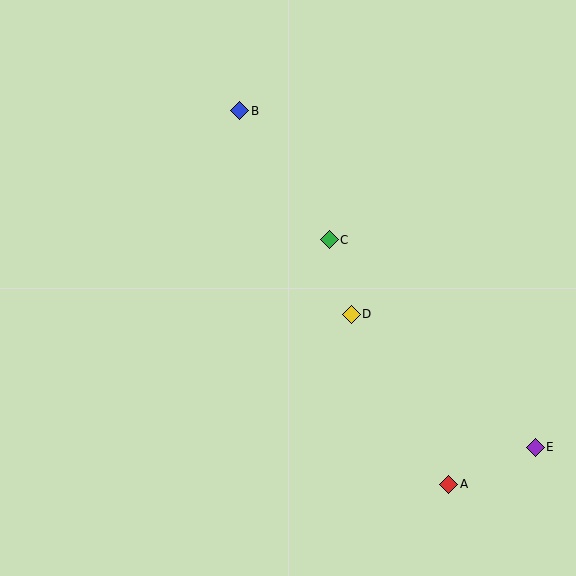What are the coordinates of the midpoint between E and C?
The midpoint between E and C is at (432, 343).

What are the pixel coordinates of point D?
Point D is at (351, 314).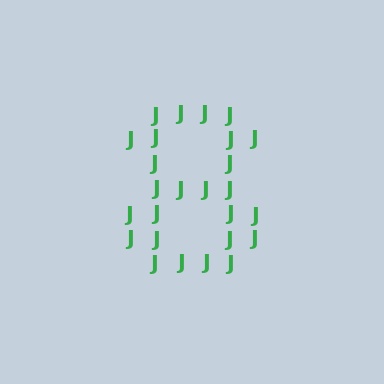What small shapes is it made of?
It is made of small letter J's.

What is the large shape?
The large shape is the digit 8.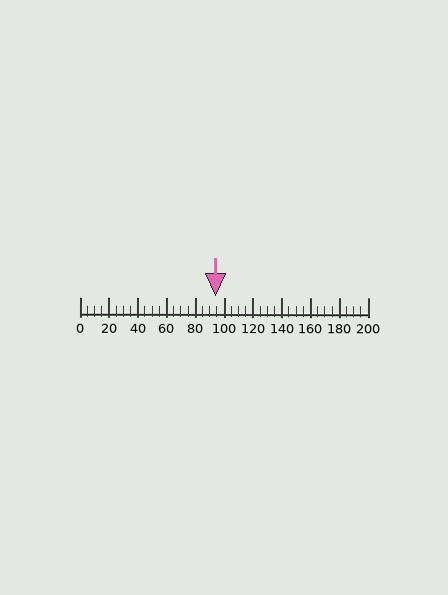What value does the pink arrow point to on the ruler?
The pink arrow points to approximately 94.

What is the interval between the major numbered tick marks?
The major tick marks are spaced 20 units apart.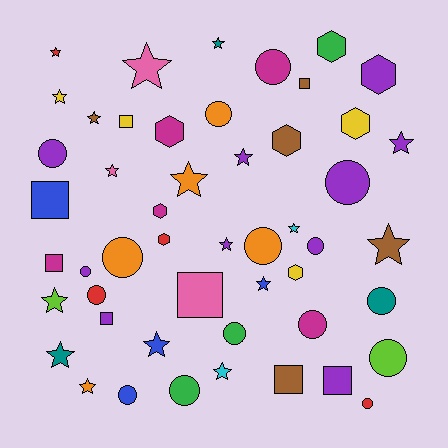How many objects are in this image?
There are 50 objects.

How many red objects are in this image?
There are 4 red objects.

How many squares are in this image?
There are 8 squares.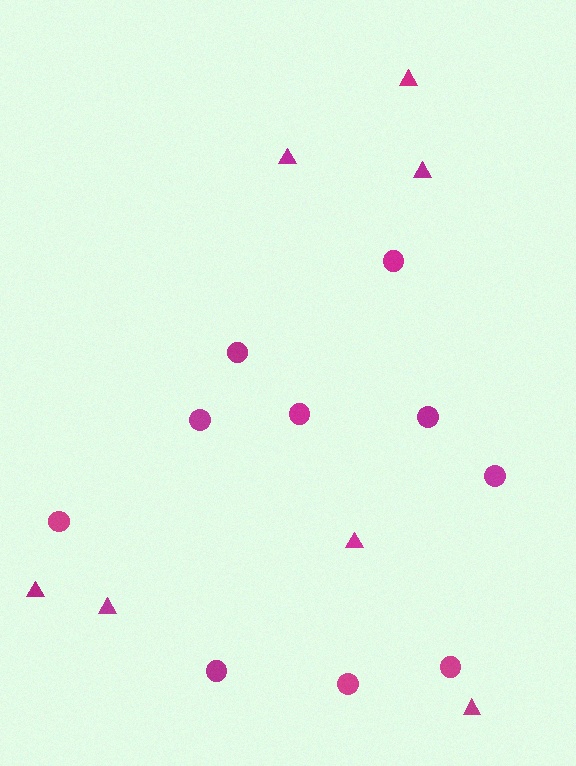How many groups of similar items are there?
There are 2 groups: one group of circles (10) and one group of triangles (7).